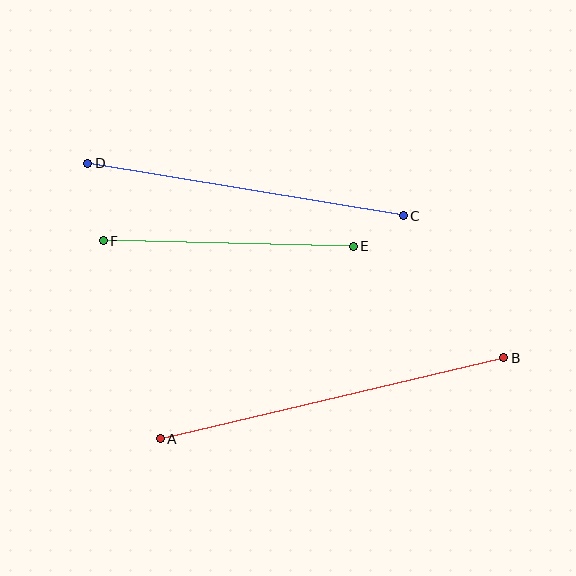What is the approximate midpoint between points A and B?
The midpoint is at approximately (332, 398) pixels.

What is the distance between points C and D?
The distance is approximately 320 pixels.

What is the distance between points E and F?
The distance is approximately 250 pixels.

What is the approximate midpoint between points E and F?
The midpoint is at approximately (228, 243) pixels.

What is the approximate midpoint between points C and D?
The midpoint is at approximately (245, 189) pixels.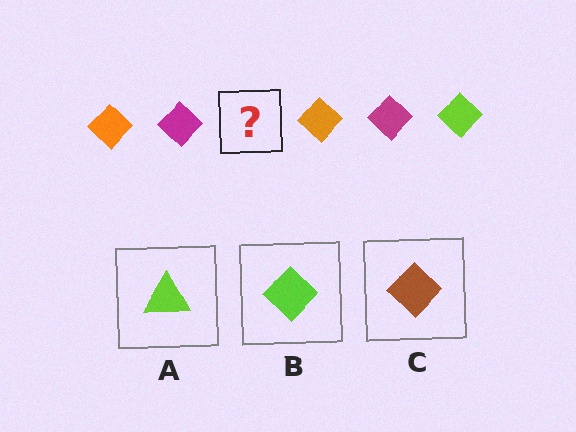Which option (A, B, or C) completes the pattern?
B.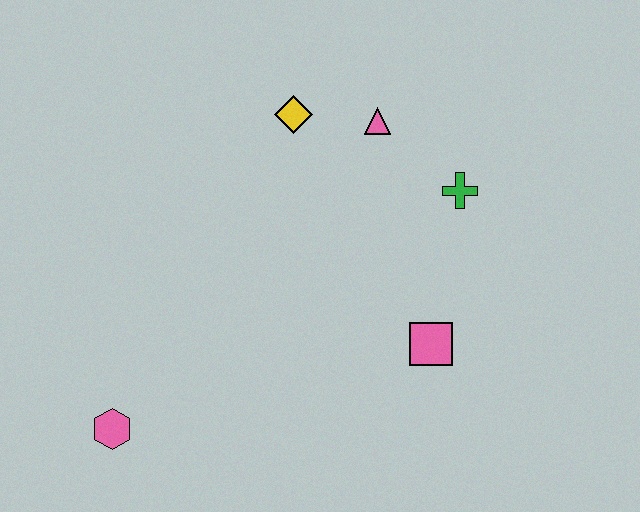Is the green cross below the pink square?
No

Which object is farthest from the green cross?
The pink hexagon is farthest from the green cross.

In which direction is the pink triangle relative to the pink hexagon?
The pink triangle is above the pink hexagon.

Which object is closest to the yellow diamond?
The pink triangle is closest to the yellow diamond.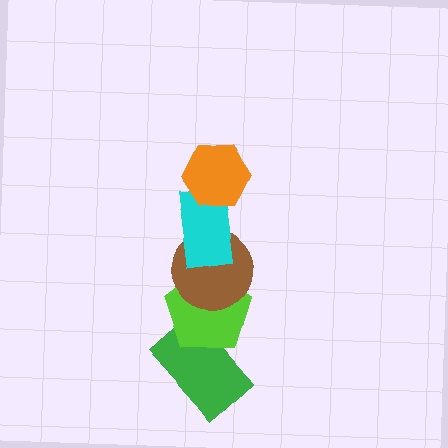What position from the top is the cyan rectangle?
The cyan rectangle is 2nd from the top.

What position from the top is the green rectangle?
The green rectangle is 5th from the top.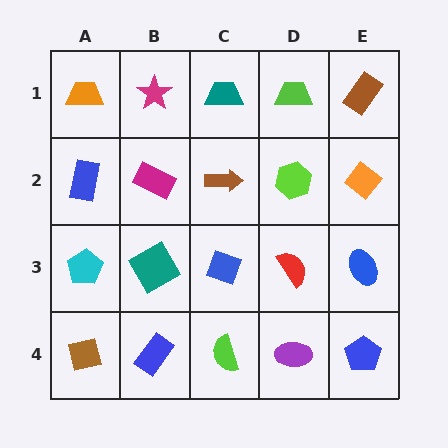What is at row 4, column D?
A purple ellipse.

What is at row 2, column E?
An orange diamond.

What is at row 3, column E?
A blue ellipse.